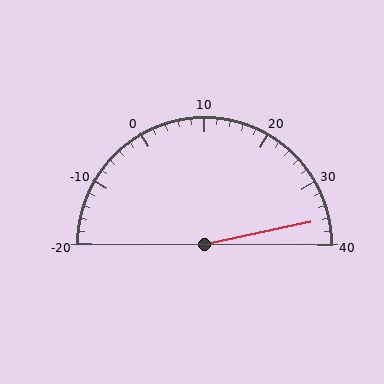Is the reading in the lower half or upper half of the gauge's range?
The reading is in the upper half of the range (-20 to 40).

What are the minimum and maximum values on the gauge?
The gauge ranges from -20 to 40.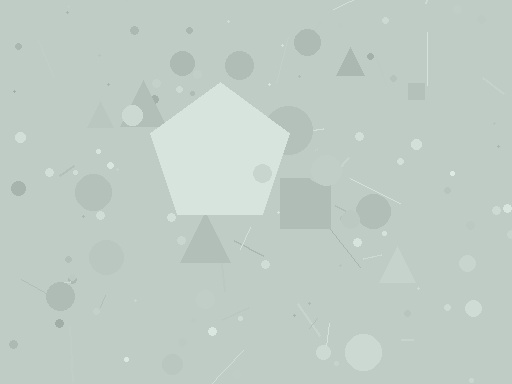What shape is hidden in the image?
A pentagon is hidden in the image.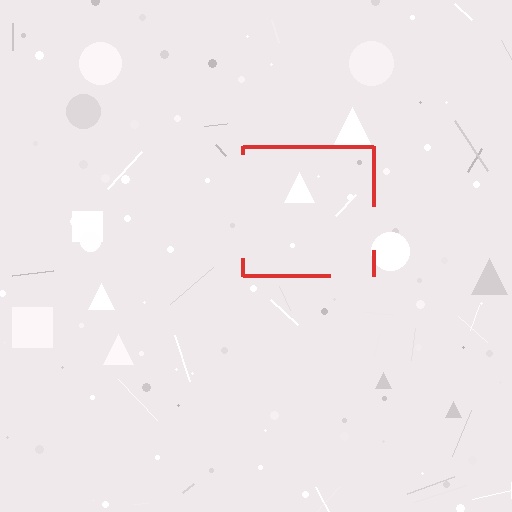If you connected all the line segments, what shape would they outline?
They would outline a square.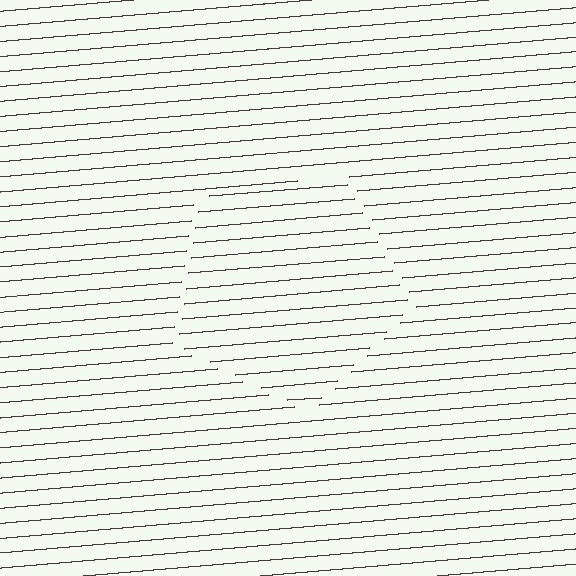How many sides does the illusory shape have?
5 sides — the line-ends trace a pentagon.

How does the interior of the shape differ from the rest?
The interior of the shape contains the same grating, shifted by half a period — the contour is defined by the phase discontinuity where line-ends from the inner and outer gratings abut.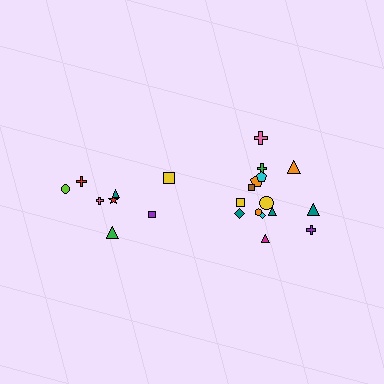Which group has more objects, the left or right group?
The right group.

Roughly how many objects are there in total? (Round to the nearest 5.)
Roughly 25 objects in total.